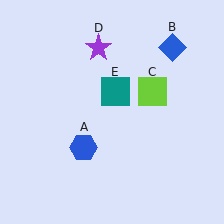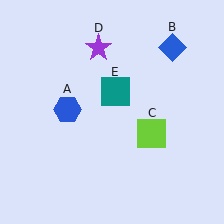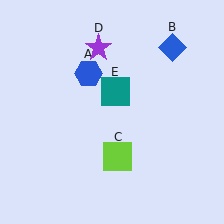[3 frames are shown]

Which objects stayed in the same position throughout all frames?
Blue diamond (object B) and purple star (object D) and teal square (object E) remained stationary.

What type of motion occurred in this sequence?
The blue hexagon (object A), lime square (object C) rotated clockwise around the center of the scene.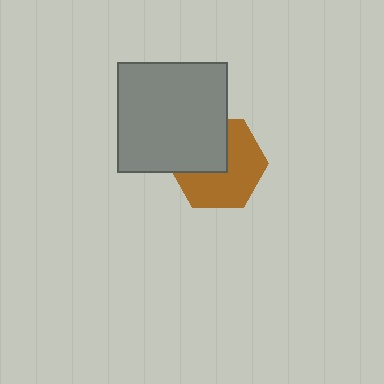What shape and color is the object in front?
The object in front is a gray square.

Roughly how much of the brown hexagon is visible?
About half of it is visible (roughly 60%).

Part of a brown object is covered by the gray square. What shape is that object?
It is a hexagon.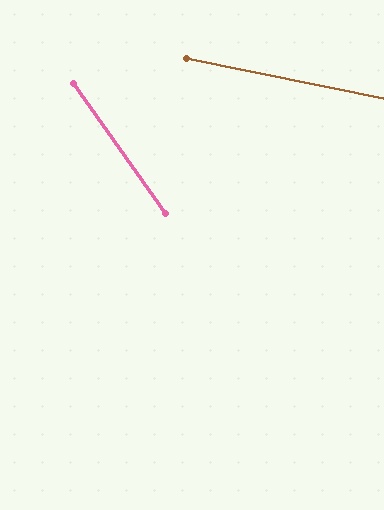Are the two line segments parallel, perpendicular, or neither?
Neither parallel nor perpendicular — they differ by about 43°.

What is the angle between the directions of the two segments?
Approximately 43 degrees.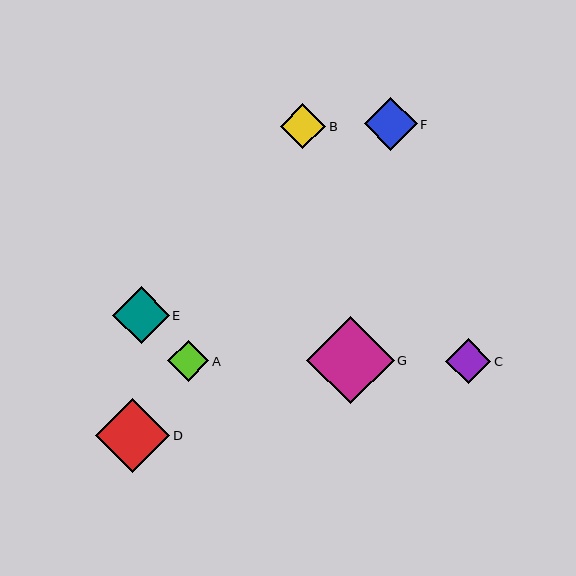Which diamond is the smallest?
Diamond A is the smallest with a size of approximately 41 pixels.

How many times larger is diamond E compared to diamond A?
Diamond E is approximately 1.4 times the size of diamond A.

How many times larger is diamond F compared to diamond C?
Diamond F is approximately 1.2 times the size of diamond C.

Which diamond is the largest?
Diamond G is the largest with a size of approximately 88 pixels.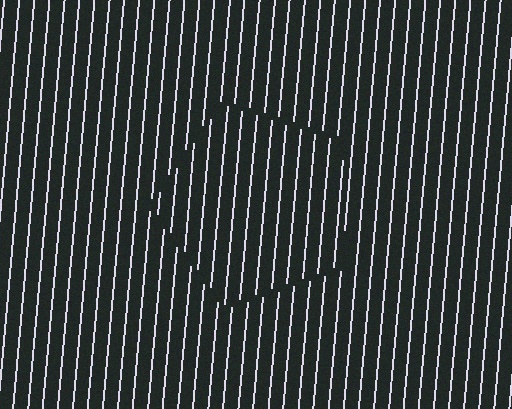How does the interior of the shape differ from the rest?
The interior of the shape contains the same grating, shifted by half a period — the contour is defined by the phase discontinuity where line-ends from the inner and outer gratings abut.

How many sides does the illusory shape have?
5 sides — the line-ends trace a pentagon.